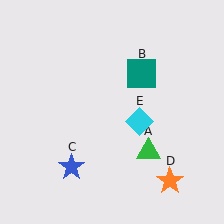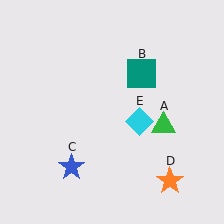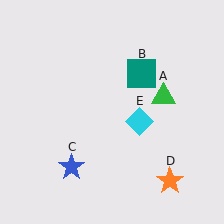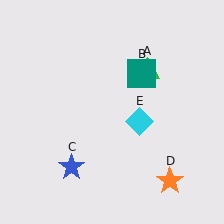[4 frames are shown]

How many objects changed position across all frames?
1 object changed position: green triangle (object A).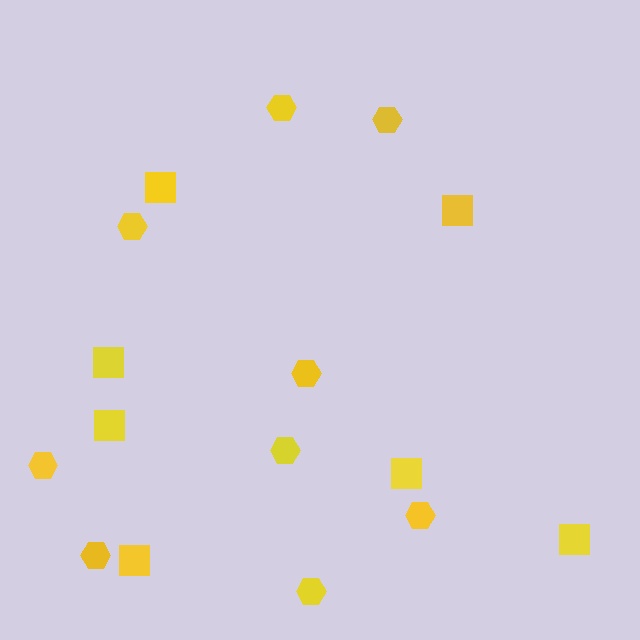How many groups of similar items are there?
There are 2 groups: one group of hexagons (9) and one group of squares (7).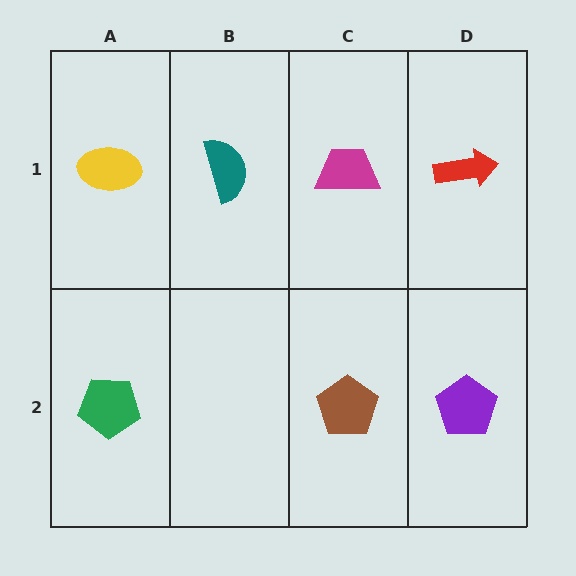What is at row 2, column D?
A purple pentagon.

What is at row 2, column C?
A brown pentagon.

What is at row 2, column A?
A green pentagon.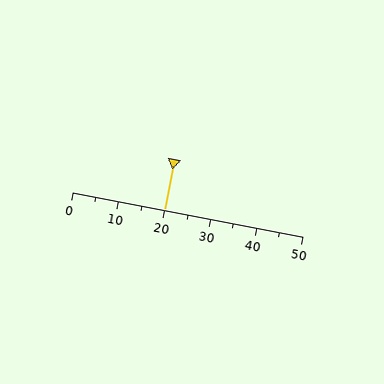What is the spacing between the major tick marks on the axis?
The major ticks are spaced 10 apart.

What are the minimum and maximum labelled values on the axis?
The axis runs from 0 to 50.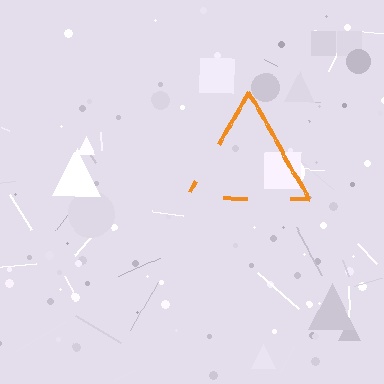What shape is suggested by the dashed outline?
The dashed outline suggests a triangle.